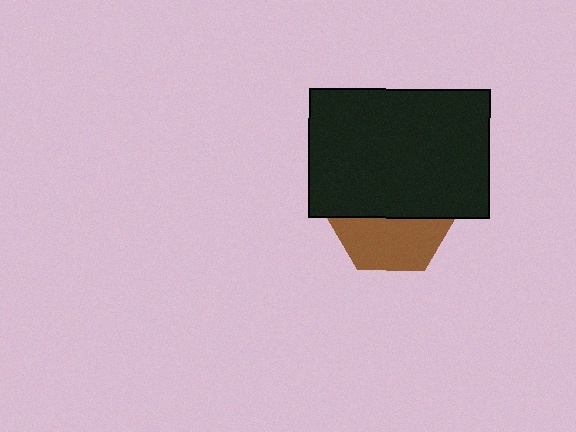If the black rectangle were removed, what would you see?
You would see the complete brown hexagon.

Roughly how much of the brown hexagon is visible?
A small part of it is visible (roughly 43%).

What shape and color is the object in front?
The object in front is a black rectangle.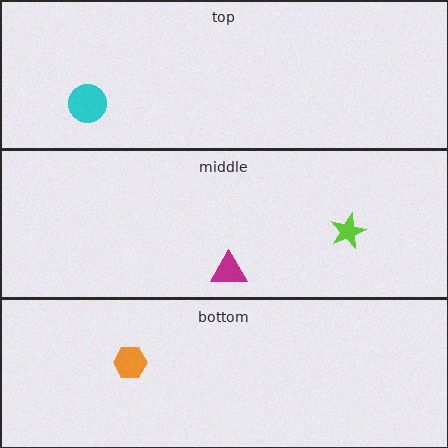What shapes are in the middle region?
The lime star, the magenta triangle.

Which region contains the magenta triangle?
The middle region.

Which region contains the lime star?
The middle region.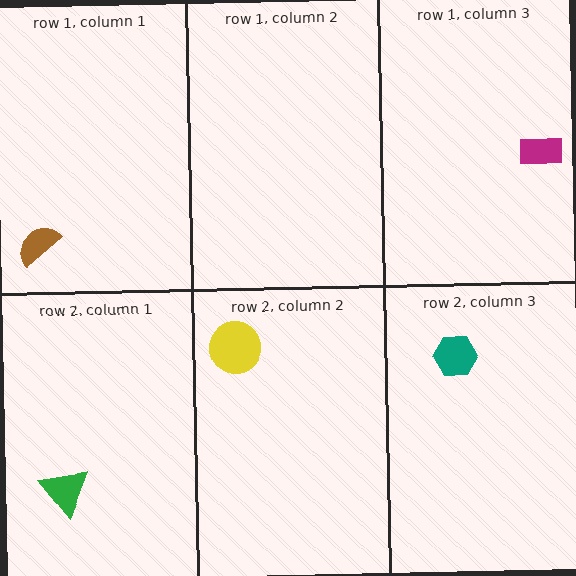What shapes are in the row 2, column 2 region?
The yellow circle.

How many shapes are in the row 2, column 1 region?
1.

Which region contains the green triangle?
The row 2, column 1 region.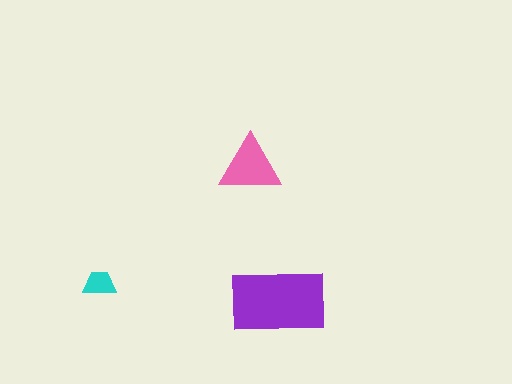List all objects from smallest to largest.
The cyan trapezoid, the pink triangle, the purple rectangle.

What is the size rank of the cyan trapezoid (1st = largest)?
3rd.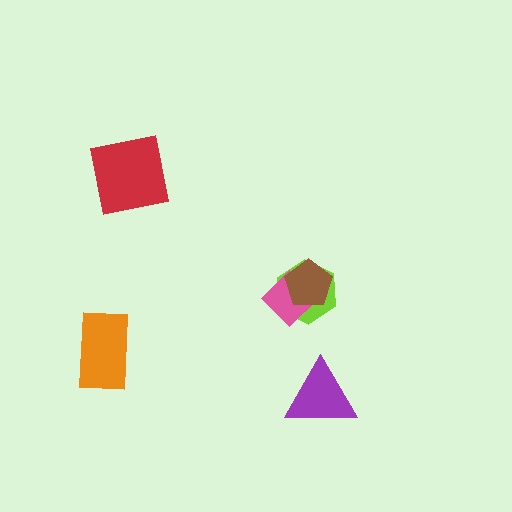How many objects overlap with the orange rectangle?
0 objects overlap with the orange rectangle.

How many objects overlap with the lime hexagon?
2 objects overlap with the lime hexagon.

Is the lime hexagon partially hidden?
Yes, it is partially covered by another shape.